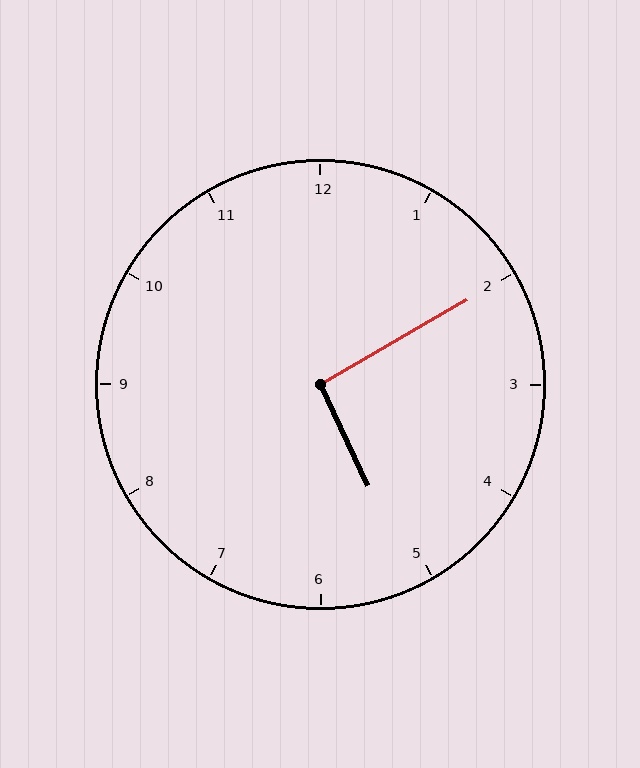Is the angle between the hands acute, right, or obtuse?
It is right.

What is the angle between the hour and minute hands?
Approximately 95 degrees.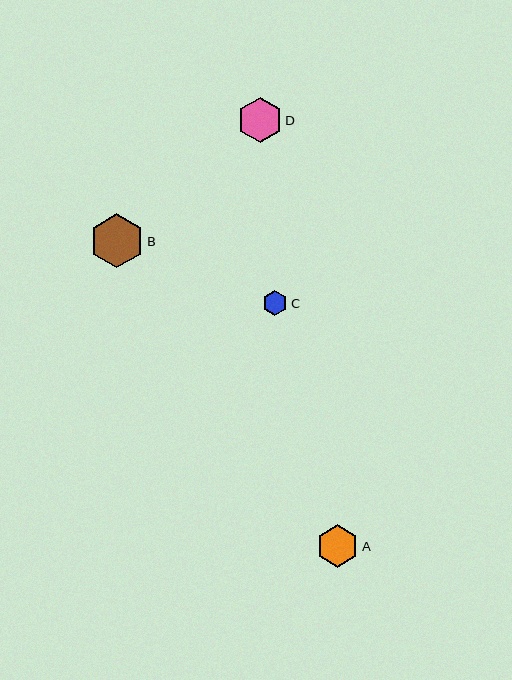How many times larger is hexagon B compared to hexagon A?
Hexagon B is approximately 1.3 times the size of hexagon A.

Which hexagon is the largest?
Hexagon B is the largest with a size of approximately 54 pixels.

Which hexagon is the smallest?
Hexagon C is the smallest with a size of approximately 25 pixels.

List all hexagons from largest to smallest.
From largest to smallest: B, D, A, C.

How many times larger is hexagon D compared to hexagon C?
Hexagon D is approximately 1.8 times the size of hexagon C.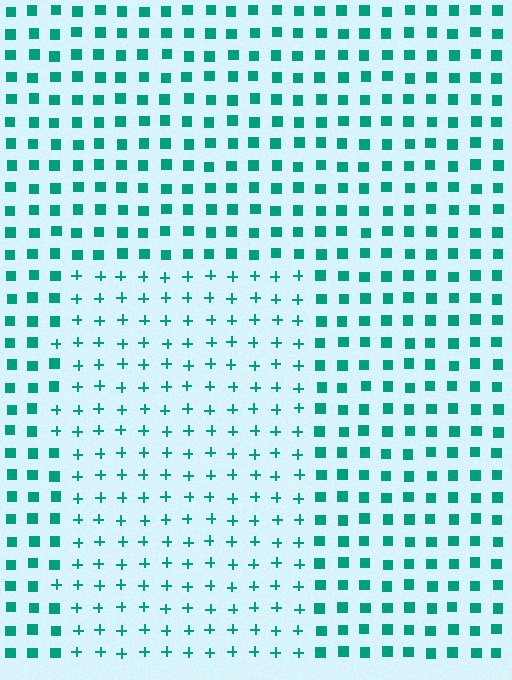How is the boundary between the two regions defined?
The boundary is defined by a change in element shape: plus signs inside vs. squares outside. All elements share the same color and spacing.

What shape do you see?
I see a rectangle.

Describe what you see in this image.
The image is filled with small teal elements arranged in a uniform grid. A rectangle-shaped region contains plus signs, while the surrounding area contains squares. The boundary is defined purely by the change in element shape.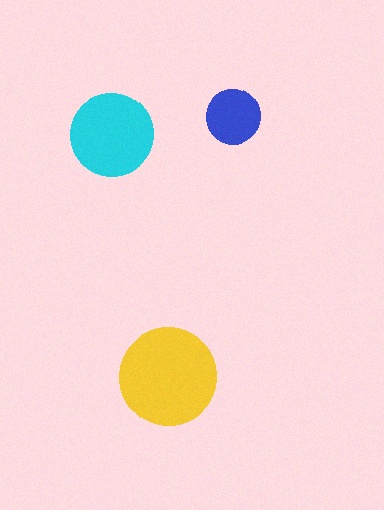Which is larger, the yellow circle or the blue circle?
The yellow one.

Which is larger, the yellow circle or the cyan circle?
The yellow one.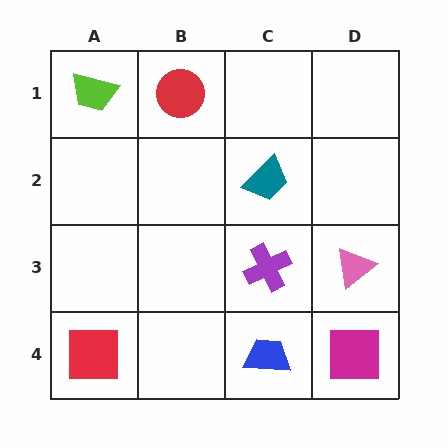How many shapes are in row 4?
3 shapes.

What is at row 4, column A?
A red square.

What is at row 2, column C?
A teal trapezoid.